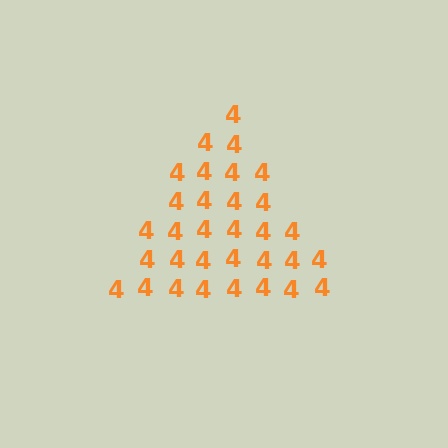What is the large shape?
The large shape is a triangle.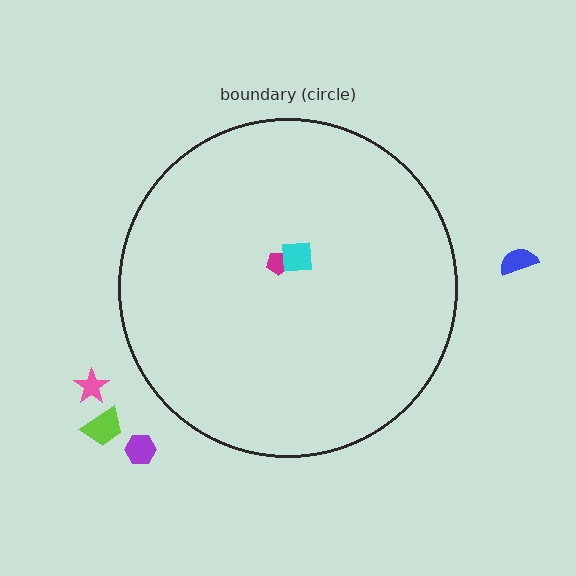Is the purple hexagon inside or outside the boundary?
Outside.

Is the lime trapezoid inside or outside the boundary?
Outside.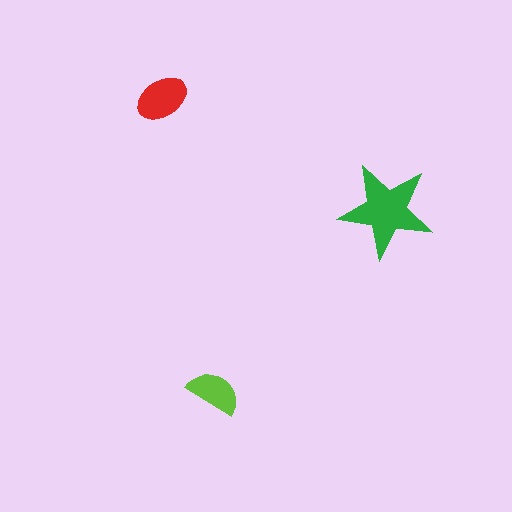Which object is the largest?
The green star.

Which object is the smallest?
The lime semicircle.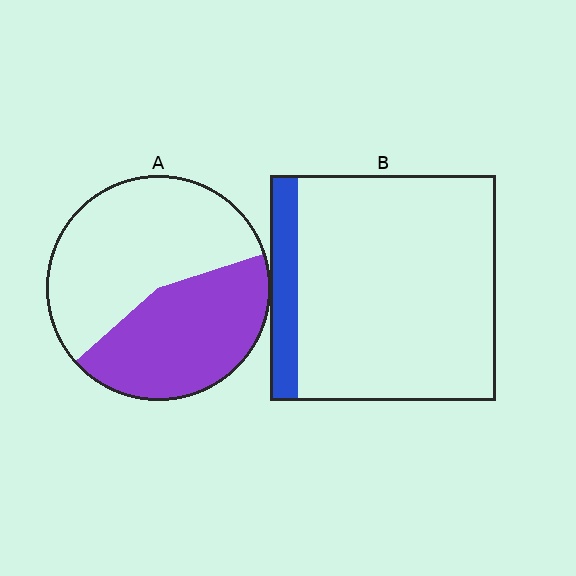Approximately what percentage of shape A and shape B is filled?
A is approximately 45% and B is approximately 10%.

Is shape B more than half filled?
No.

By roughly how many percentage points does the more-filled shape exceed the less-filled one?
By roughly 30 percentage points (A over B).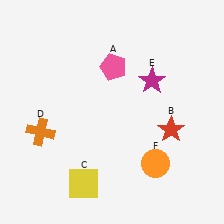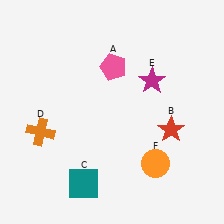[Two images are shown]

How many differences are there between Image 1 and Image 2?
There is 1 difference between the two images.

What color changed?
The square (C) changed from yellow in Image 1 to teal in Image 2.